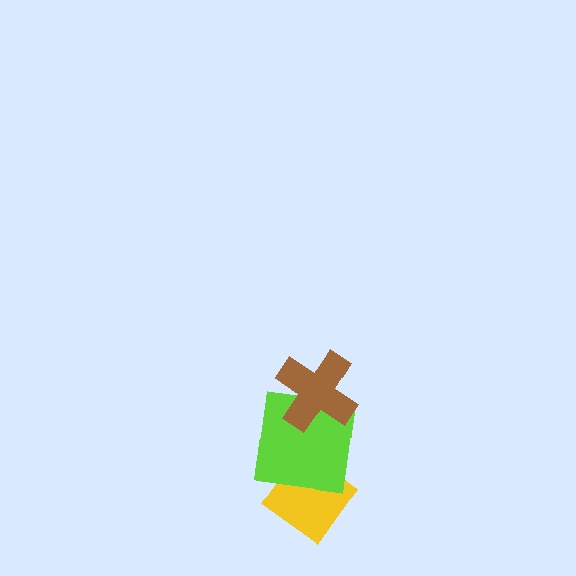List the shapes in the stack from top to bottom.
From top to bottom: the brown cross, the lime square, the yellow diamond.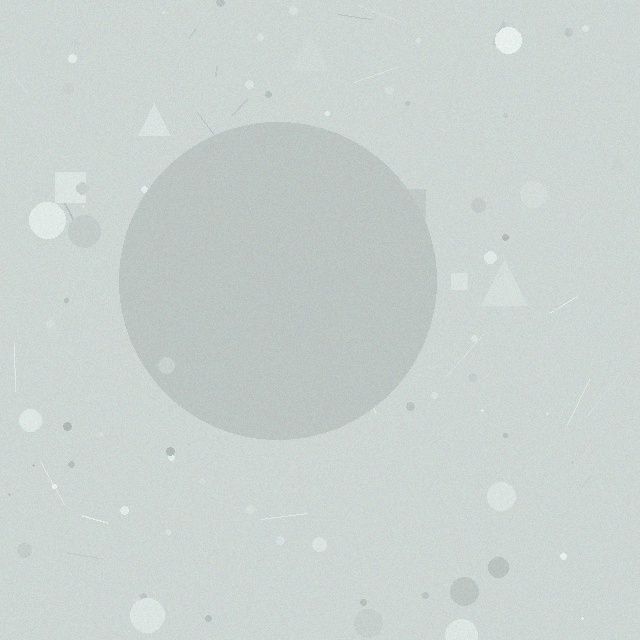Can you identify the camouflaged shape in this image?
The camouflaged shape is a circle.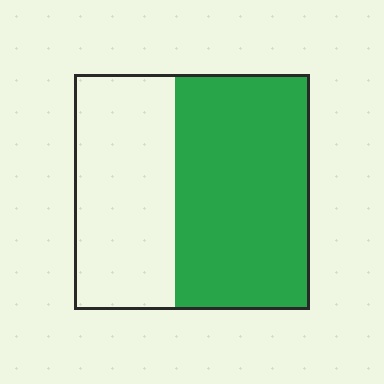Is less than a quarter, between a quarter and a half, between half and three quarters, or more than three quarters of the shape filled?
Between half and three quarters.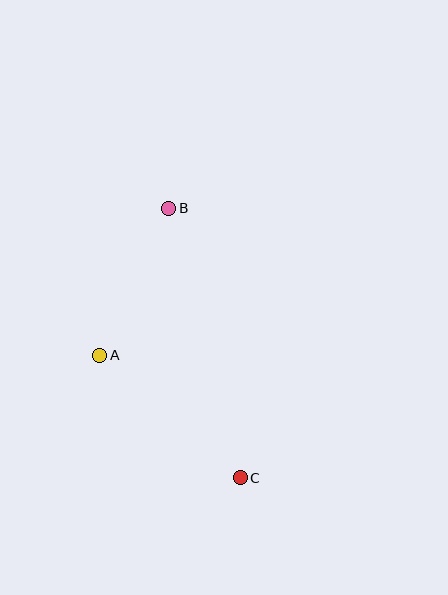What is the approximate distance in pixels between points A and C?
The distance between A and C is approximately 186 pixels.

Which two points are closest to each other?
Points A and B are closest to each other.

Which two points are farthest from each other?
Points B and C are farthest from each other.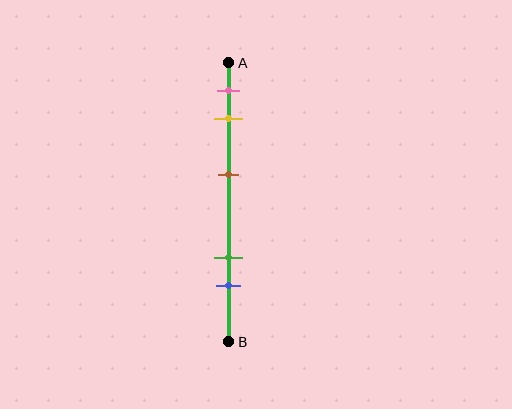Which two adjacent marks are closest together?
The pink and yellow marks are the closest adjacent pair.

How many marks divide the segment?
There are 5 marks dividing the segment.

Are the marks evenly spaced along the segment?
No, the marks are not evenly spaced.